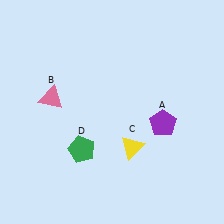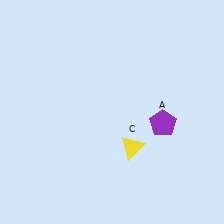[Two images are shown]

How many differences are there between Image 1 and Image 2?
There are 2 differences between the two images.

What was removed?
The pink triangle (B), the green pentagon (D) were removed in Image 2.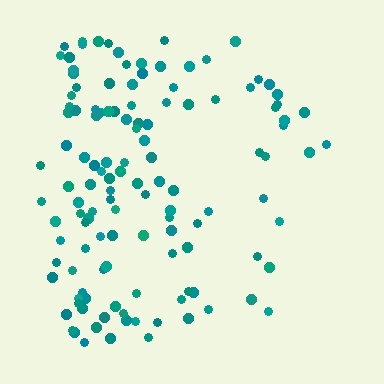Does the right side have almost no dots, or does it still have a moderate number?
Still a moderate number, just noticeably fewer than the left.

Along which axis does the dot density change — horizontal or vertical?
Horizontal.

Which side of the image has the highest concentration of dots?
The left.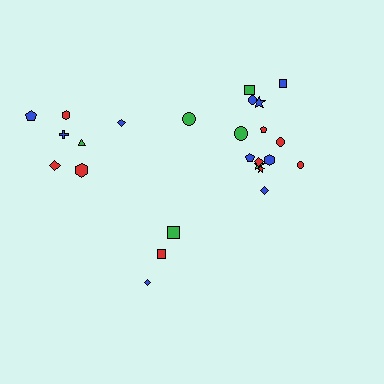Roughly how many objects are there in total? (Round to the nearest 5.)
Roughly 25 objects in total.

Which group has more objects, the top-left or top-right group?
The top-right group.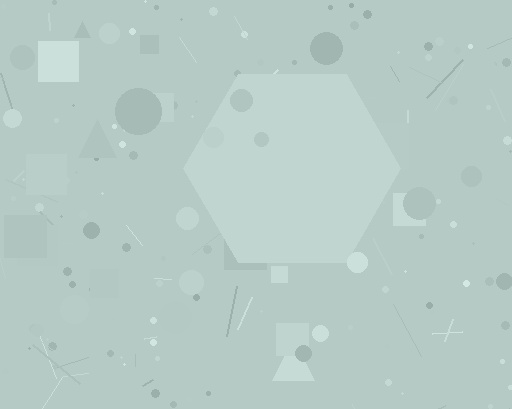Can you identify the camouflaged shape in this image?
The camouflaged shape is a hexagon.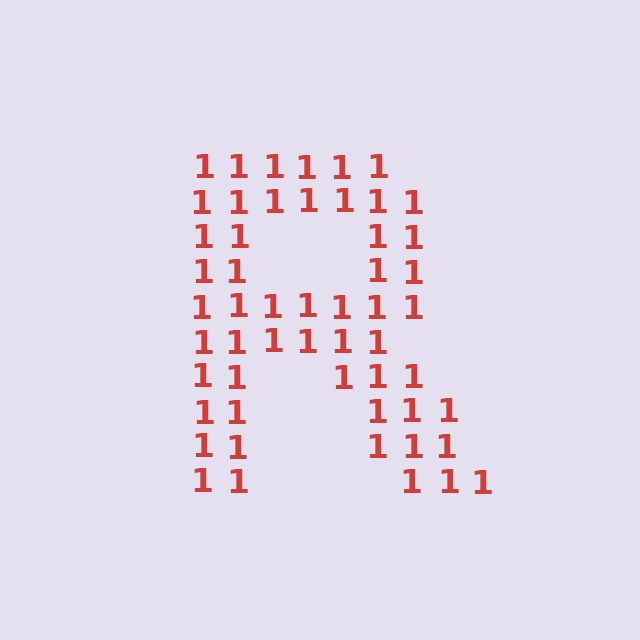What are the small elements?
The small elements are digit 1's.